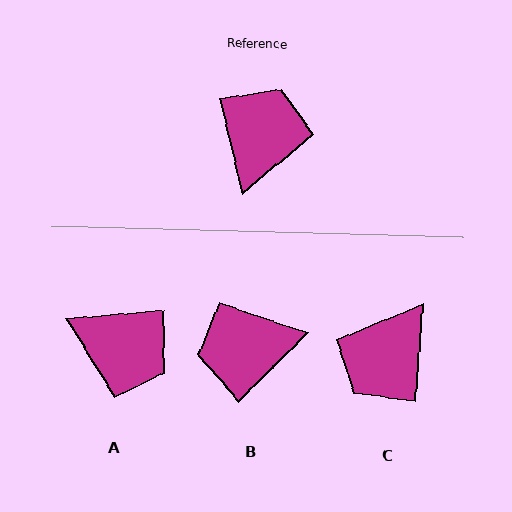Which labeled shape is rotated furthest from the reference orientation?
C, about 163 degrees away.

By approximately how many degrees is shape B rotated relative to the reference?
Approximately 122 degrees counter-clockwise.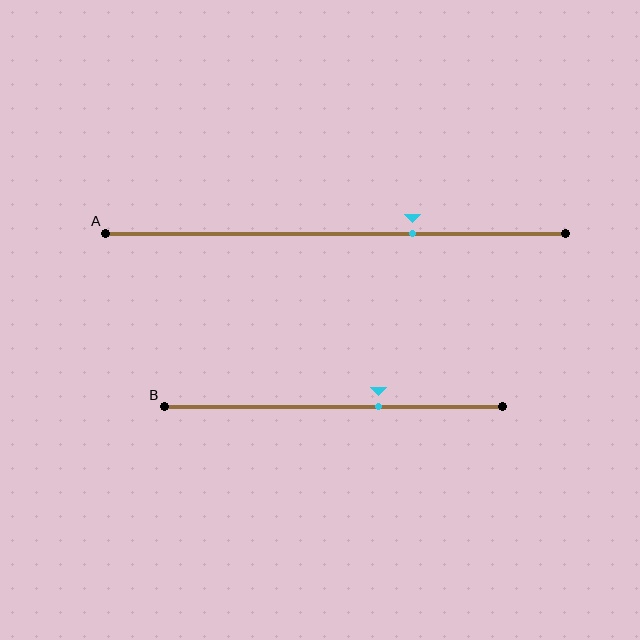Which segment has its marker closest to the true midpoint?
Segment B has its marker closest to the true midpoint.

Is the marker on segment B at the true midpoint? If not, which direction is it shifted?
No, the marker on segment B is shifted to the right by about 13% of the segment length.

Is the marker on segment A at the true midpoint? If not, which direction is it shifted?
No, the marker on segment A is shifted to the right by about 17% of the segment length.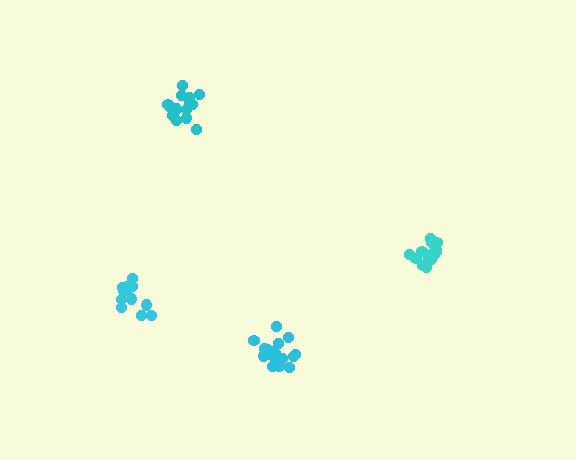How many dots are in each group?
Group 1: 18 dots, Group 2: 12 dots, Group 3: 14 dots, Group 4: 15 dots (59 total).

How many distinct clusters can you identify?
There are 4 distinct clusters.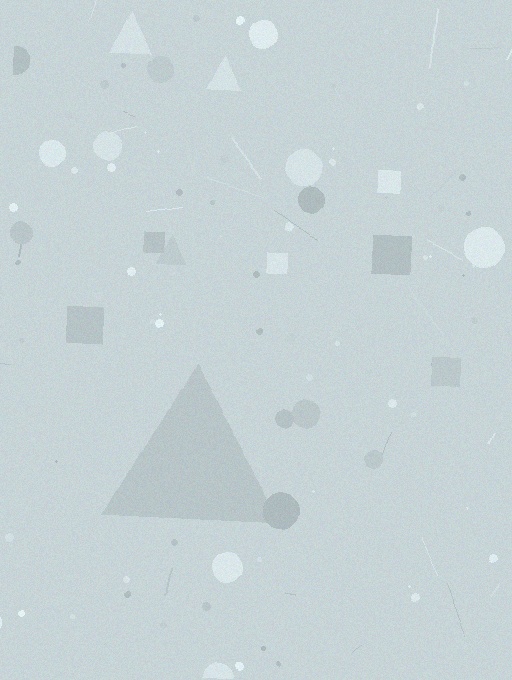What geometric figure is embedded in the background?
A triangle is embedded in the background.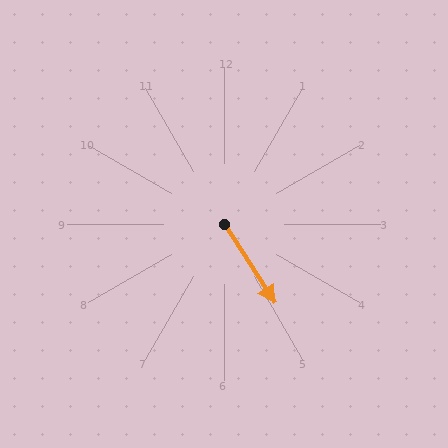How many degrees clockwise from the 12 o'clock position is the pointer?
Approximately 147 degrees.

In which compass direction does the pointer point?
Southeast.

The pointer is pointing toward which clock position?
Roughly 5 o'clock.